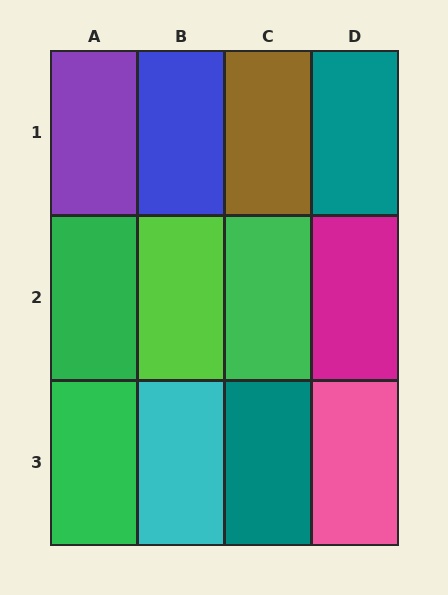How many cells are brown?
1 cell is brown.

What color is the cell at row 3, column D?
Pink.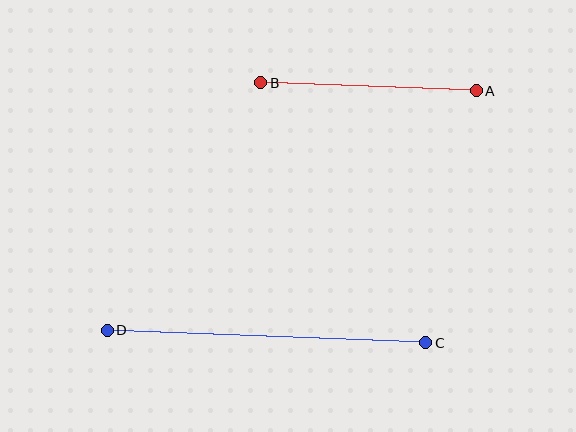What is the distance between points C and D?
The distance is approximately 318 pixels.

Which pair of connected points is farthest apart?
Points C and D are farthest apart.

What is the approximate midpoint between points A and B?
The midpoint is at approximately (369, 87) pixels.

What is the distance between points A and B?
The distance is approximately 216 pixels.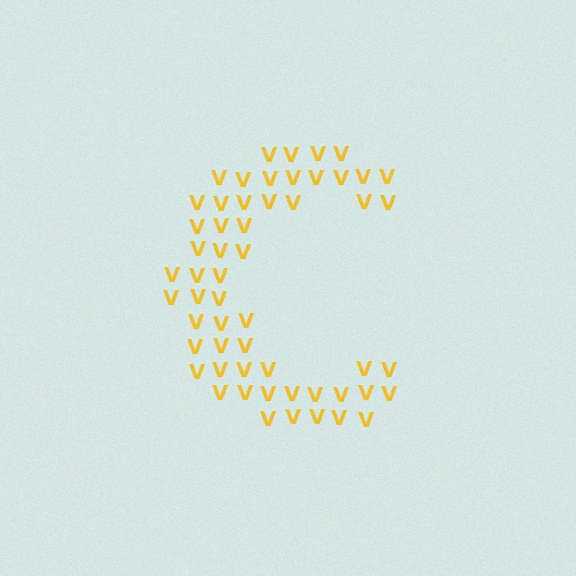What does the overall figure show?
The overall figure shows the letter C.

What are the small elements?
The small elements are letter V's.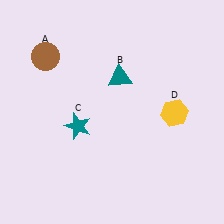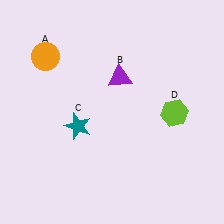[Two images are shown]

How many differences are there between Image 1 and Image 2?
There are 3 differences between the two images.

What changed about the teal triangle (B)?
In Image 1, B is teal. In Image 2, it changed to purple.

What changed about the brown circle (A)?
In Image 1, A is brown. In Image 2, it changed to orange.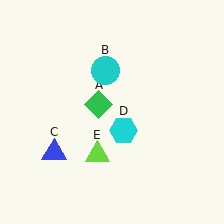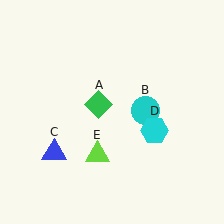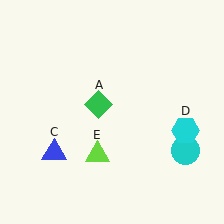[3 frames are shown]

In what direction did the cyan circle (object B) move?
The cyan circle (object B) moved down and to the right.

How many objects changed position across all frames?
2 objects changed position: cyan circle (object B), cyan hexagon (object D).